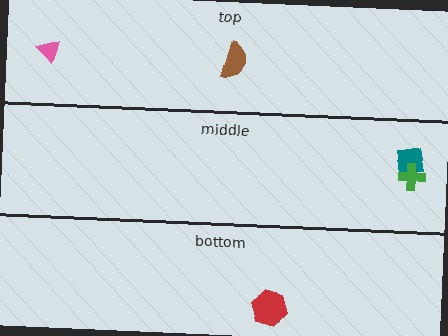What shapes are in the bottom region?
The red hexagon.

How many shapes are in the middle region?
2.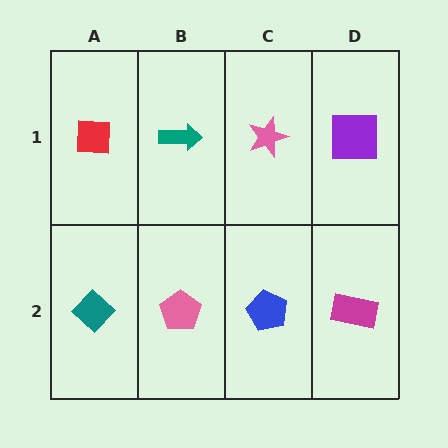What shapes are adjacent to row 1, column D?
A magenta rectangle (row 2, column D), a pink star (row 1, column C).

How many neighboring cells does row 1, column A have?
2.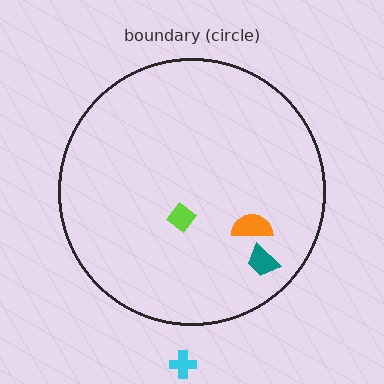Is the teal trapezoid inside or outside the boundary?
Inside.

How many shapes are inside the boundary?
3 inside, 1 outside.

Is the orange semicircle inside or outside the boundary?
Inside.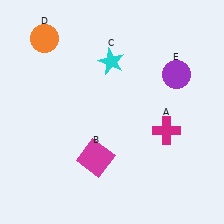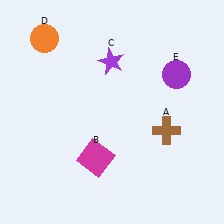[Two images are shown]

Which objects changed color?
A changed from magenta to brown. C changed from cyan to purple.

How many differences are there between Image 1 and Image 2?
There are 2 differences between the two images.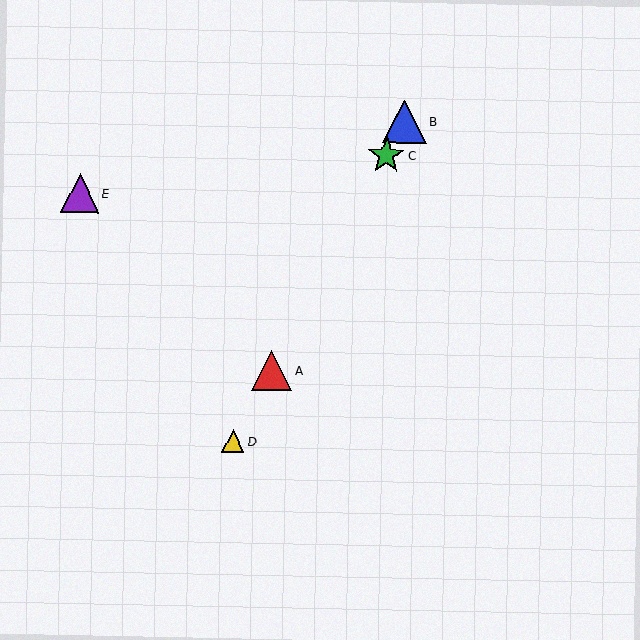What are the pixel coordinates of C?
Object C is at (386, 156).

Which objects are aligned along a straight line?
Objects A, B, C, D are aligned along a straight line.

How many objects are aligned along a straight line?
4 objects (A, B, C, D) are aligned along a straight line.